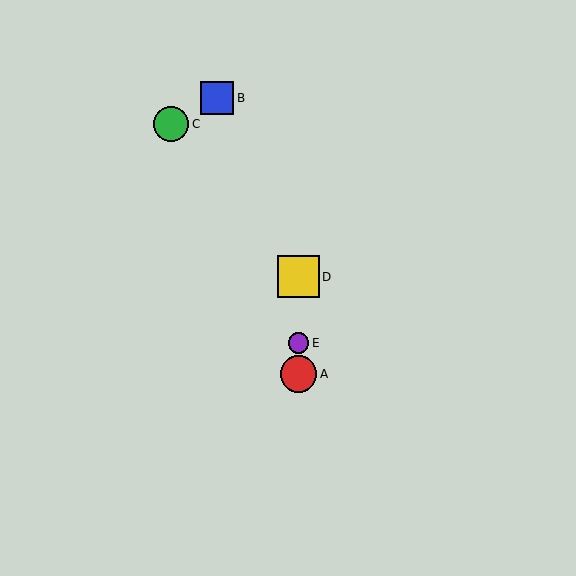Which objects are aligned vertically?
Objects A, D, E are aligned vertically.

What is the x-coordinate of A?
Object A is at x≈298.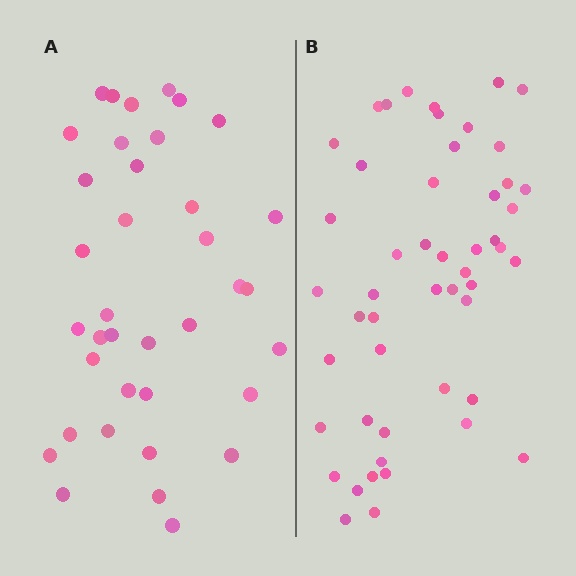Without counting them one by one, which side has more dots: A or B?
Region B (the right region) has more dots.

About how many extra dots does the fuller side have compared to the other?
Region B has approximately 15 more dots than region A.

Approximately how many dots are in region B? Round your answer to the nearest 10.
About 50 dots.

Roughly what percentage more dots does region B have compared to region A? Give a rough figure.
About 35% more.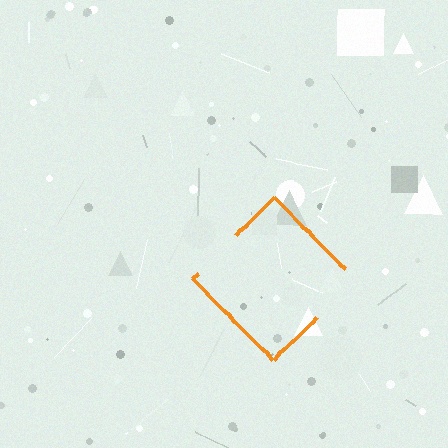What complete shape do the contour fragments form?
The contour fragments form a diamond.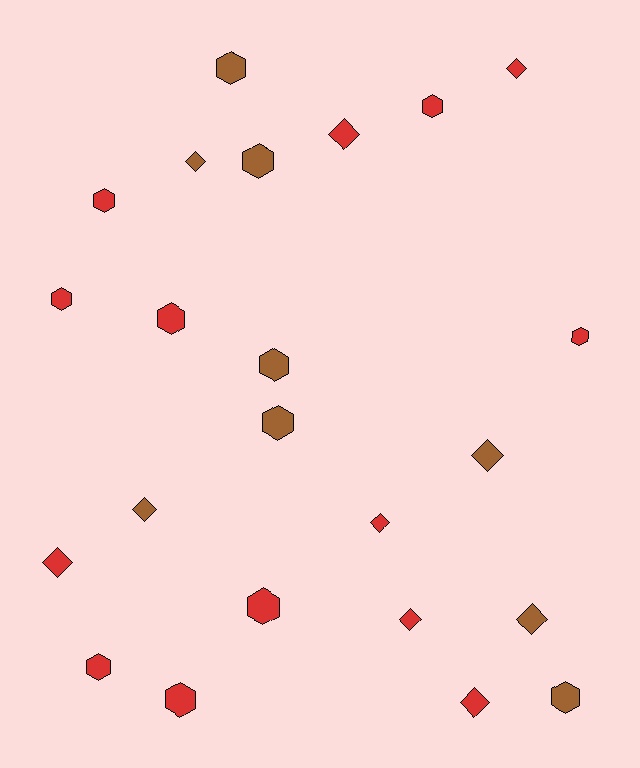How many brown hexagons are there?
There are 5 brown hexagons.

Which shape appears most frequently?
Hexagon, with 13 objects.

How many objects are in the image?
There are 23 objects.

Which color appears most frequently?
Red, with 14 objects.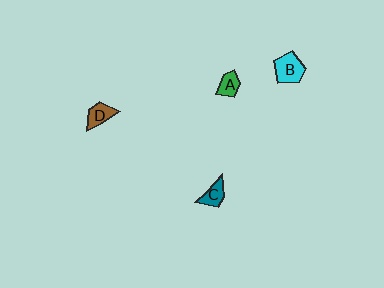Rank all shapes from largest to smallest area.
From largest to smallest: B (cyan), D (brown), C (teal), A (green).